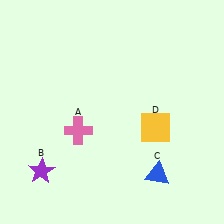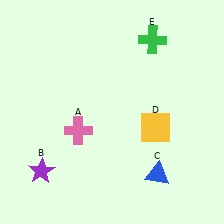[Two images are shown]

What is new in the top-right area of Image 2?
A green cross (E) was added in the top-right area of Image 2.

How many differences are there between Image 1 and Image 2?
There is 1 difference between the two images.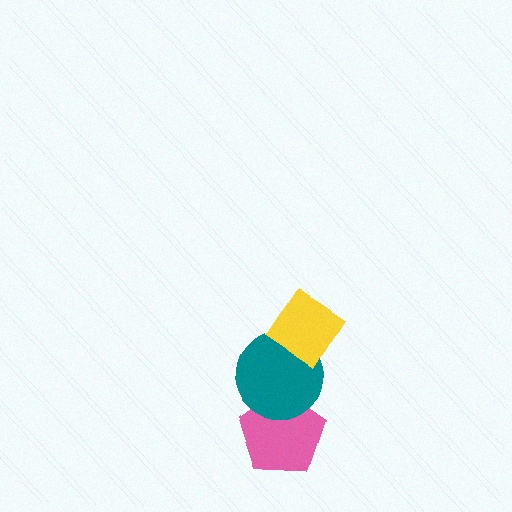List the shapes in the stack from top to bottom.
From top to bottom: the yellow diamond, the teal circle, the pink pentagon.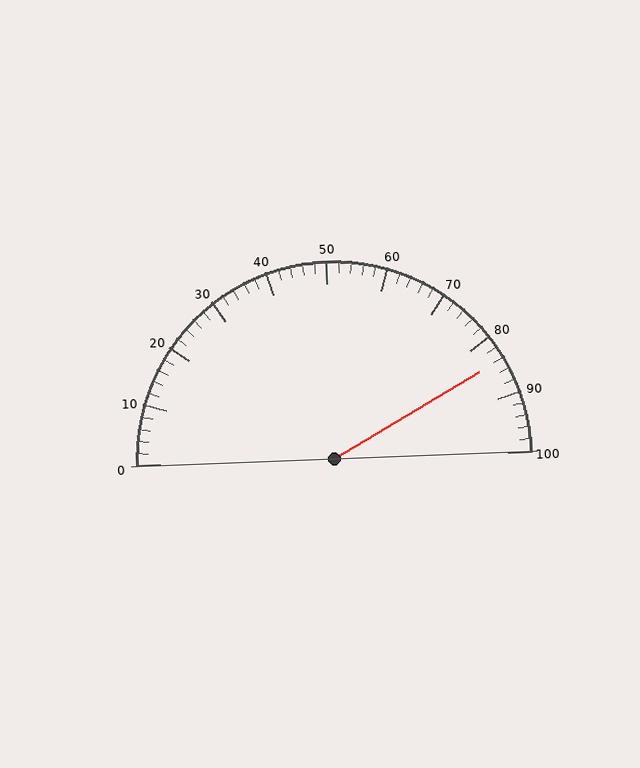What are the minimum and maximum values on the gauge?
The gauge ranges from 0 to 100.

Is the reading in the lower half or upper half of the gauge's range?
The reading is in the upper half of the range (0 to 100).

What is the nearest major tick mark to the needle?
The nearest major tick mark is 80.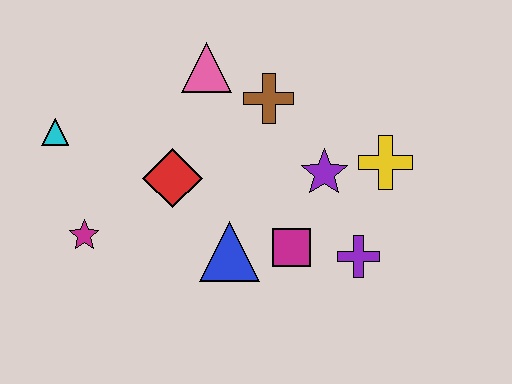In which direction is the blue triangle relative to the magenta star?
The blue triangle is to the right of the magenta star.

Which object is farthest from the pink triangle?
The purple cross is farthest from the pink triangle.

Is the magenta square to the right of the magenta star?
Yes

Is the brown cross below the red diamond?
No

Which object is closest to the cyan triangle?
The magenta star is closest to the cyan triangle.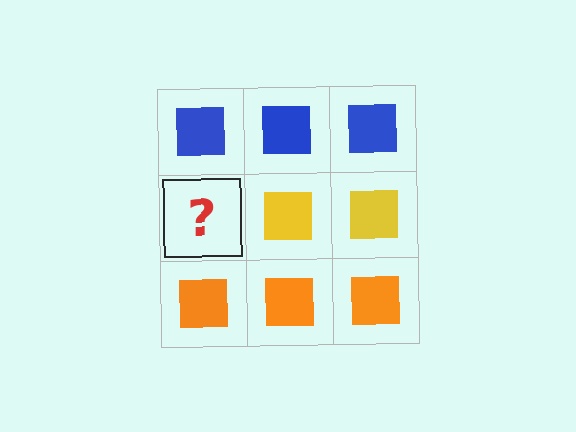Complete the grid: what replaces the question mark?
The question mark should be replaced with a yellow square.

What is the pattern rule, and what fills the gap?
The rule is that each row has a consistent color. The gap should be filled with a yellow square.